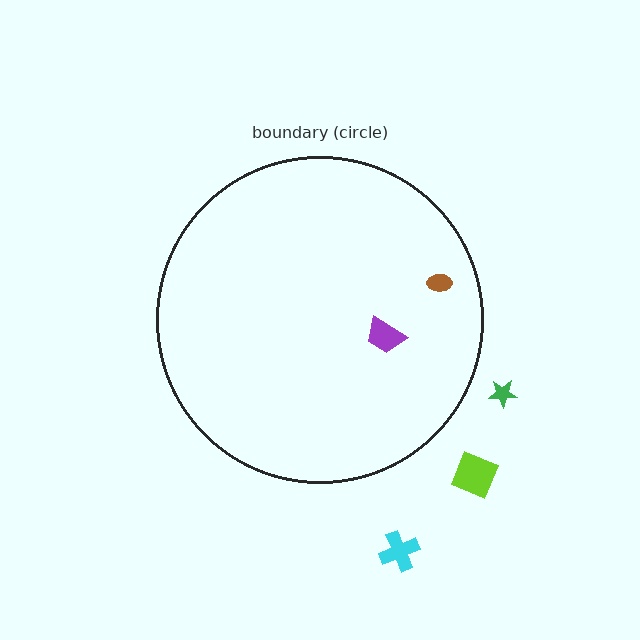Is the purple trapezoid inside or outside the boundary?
Inside.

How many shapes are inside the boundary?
2 inside, 3 outside.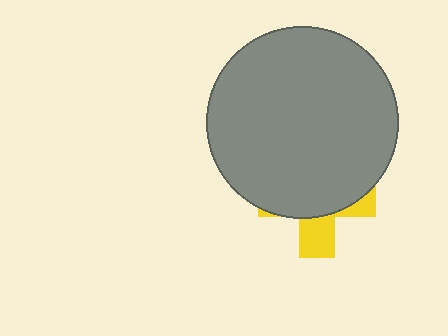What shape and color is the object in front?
The object in front is a gray circle.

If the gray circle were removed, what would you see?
You would see the complete yellow cross.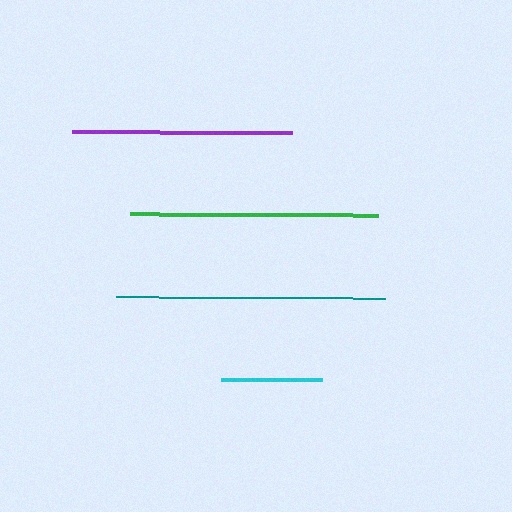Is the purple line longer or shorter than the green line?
The green line is longer than the purple line.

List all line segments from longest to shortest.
From longest to shortest: teal, green, purple, cyan.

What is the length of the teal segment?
The teal segment is approximately 269 pixels long.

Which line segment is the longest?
The teal line is the longest at approximately 269 pixels.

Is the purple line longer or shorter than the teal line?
The teal line is longer than the purple line.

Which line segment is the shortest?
The cyan line is the shortest at approximately 100 pixels.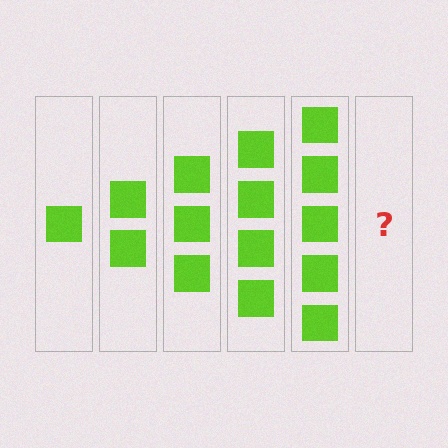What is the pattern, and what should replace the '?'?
The pattern is that each step adds one more square. The '?' should be 6 squares.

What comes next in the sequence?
The next element should be 6 squares.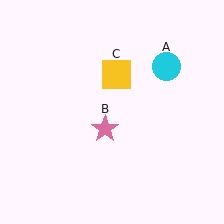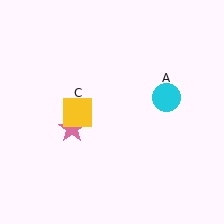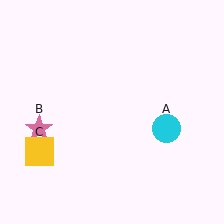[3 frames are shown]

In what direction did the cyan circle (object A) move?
The cyan circle (object A) moved down.